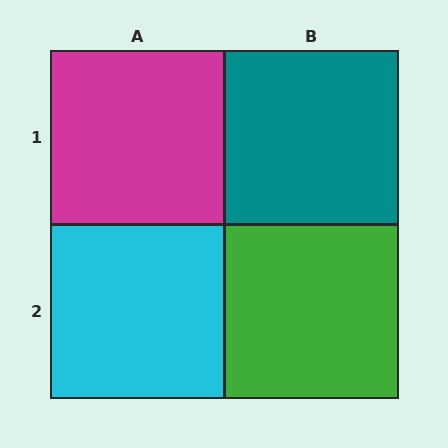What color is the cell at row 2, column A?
Cyan.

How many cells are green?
1 cell is green.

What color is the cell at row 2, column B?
Green.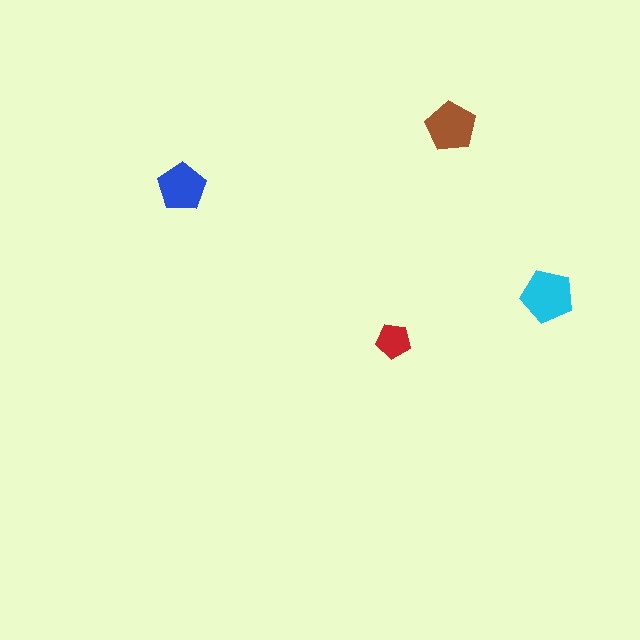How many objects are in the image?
There are 4 objects in the image.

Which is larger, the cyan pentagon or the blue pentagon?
The cyan one.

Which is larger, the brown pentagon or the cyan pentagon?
The cyan one.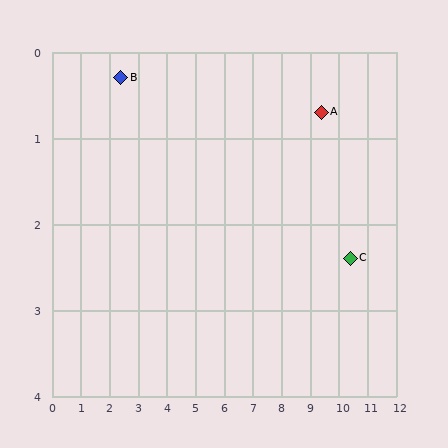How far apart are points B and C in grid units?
Points B and C are about 8.3 grid units apart.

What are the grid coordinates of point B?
Point B is at approximately (2.4, 0.3).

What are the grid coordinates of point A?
Point A is at approximately (9.4, 0.7).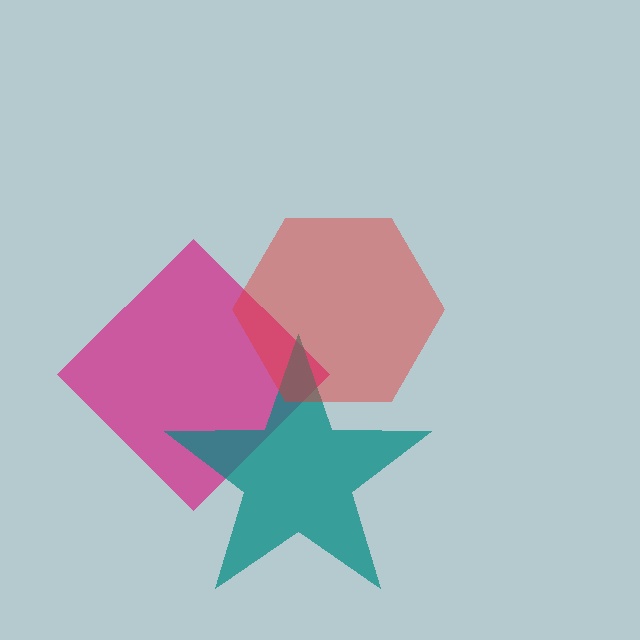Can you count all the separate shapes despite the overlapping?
Yes, there are 3 separate shapes.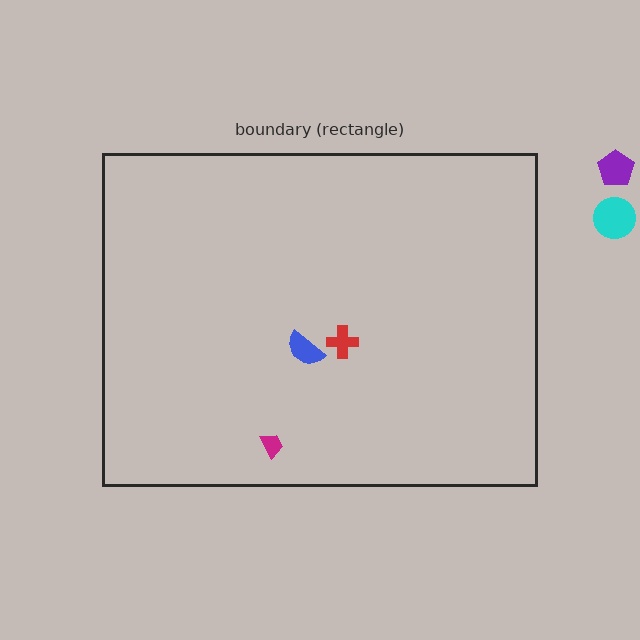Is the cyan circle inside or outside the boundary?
Outside.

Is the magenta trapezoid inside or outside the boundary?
Inside.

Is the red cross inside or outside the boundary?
Inside.